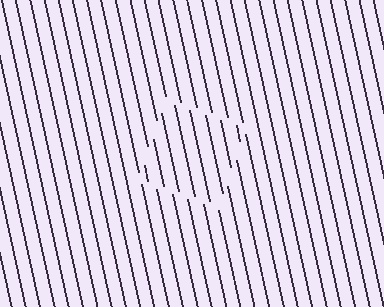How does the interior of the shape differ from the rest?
The interior of the shape contains the same grating, shifted by half a period — the contour is defined by the phase discontinuity where line-ends from the inner and outer gratings abut.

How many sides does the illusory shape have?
4 sides — the line-ends trace a square.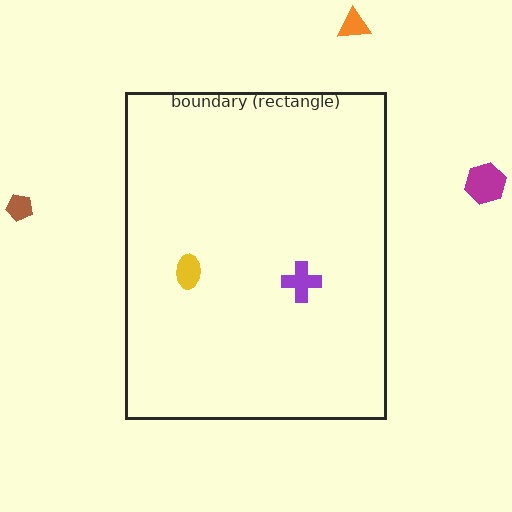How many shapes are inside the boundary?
2 inside, 3 outside.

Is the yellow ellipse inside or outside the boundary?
Inside.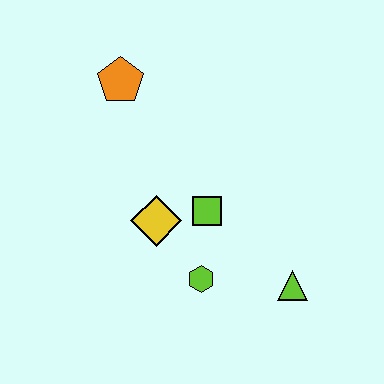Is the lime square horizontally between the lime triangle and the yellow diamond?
Yes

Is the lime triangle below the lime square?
Yes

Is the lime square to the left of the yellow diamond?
No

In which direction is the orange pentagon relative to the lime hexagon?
The orange pentagon is above the lime hexagon.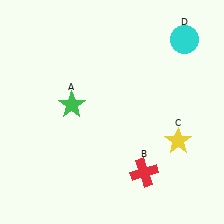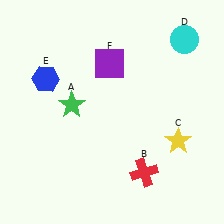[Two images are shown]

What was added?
A blue hexagon (E), a purple square (F) were added in Image 2.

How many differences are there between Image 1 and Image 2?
There are 2 differences between the two images.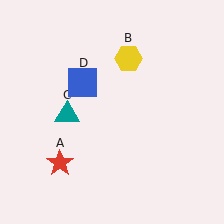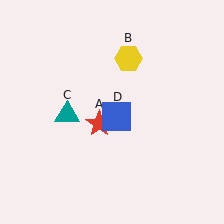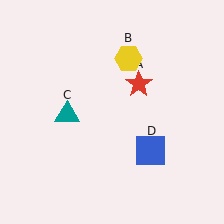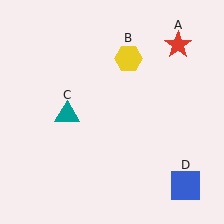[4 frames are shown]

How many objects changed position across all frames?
2 objects changed position: red star (object A), blue square (object D).